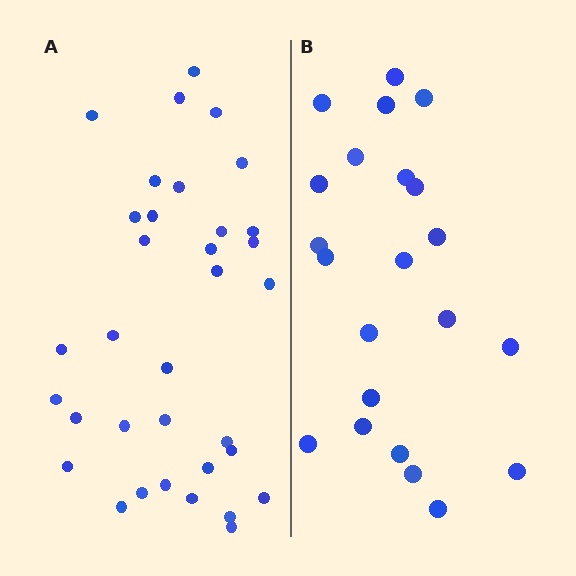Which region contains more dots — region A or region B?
Region A (the left region) has more dots.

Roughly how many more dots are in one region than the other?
Region A has roughly 12 or so more dots than region B.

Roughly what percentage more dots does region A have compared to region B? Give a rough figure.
About 55% more.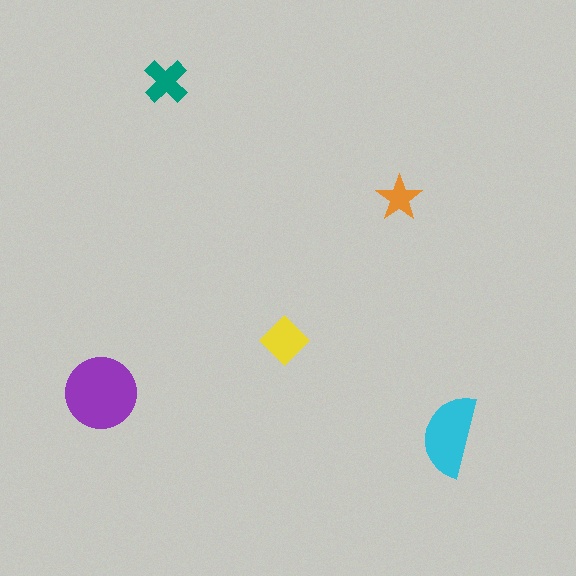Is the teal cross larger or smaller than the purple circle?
Smaller.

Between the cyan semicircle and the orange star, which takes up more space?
The cyan semicircle.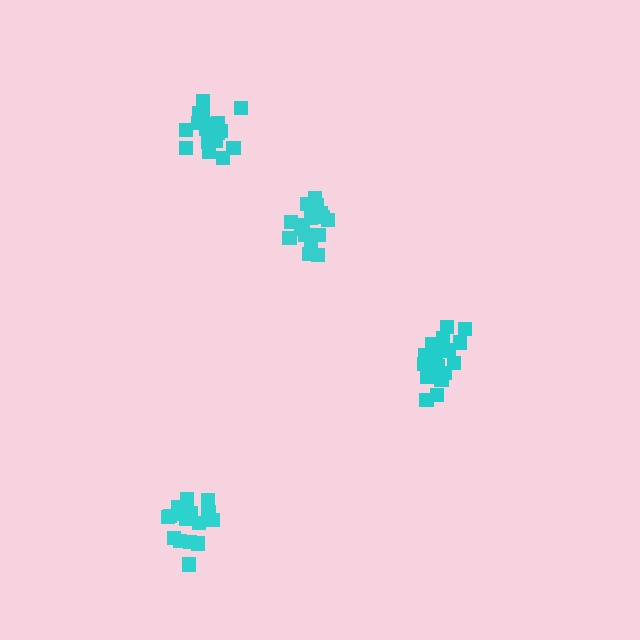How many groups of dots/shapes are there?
There are 4 groups.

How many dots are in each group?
Group 1: 16 dots, Group 2: 20 dots, Group 3: 16 dots, Group 4: 19 dots (71 total).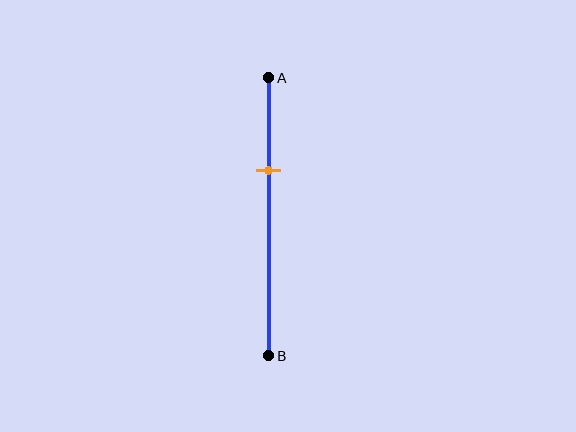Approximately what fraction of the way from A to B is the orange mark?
The orange mark is approximately 35% of the way from A to B.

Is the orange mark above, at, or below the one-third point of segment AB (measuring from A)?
The orange mark is approximately at the one-third point of segment AB.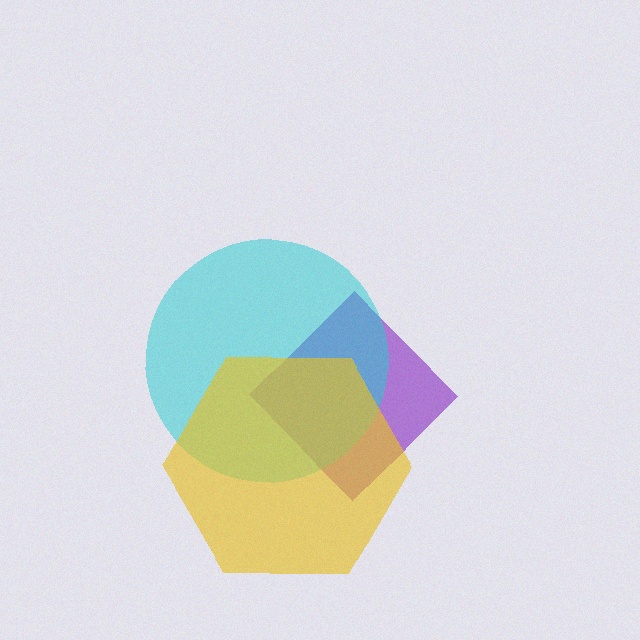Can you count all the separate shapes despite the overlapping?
Yes, there are 3 separate shapes.